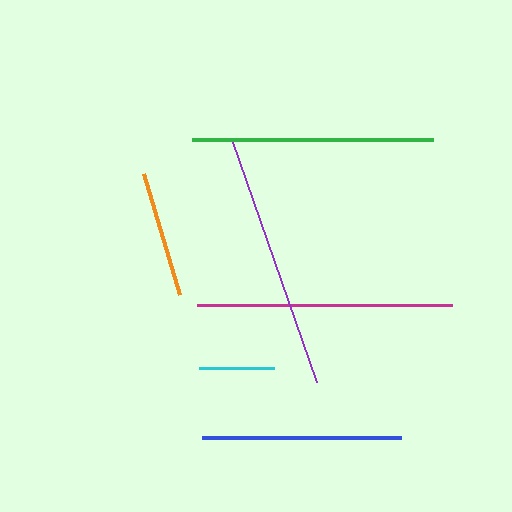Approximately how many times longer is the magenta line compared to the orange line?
The magenta line is approximately 2.0 times the length of the orange line.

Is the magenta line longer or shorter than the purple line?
The purple line is longer than the magenta line.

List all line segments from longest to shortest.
From longest to shortest: purple, magenta, green, blue, orange, cyan.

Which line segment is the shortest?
The cyan line is the shortest at approximately 76 pixels.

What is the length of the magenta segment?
The magenta segment is approximately 256 pixels long.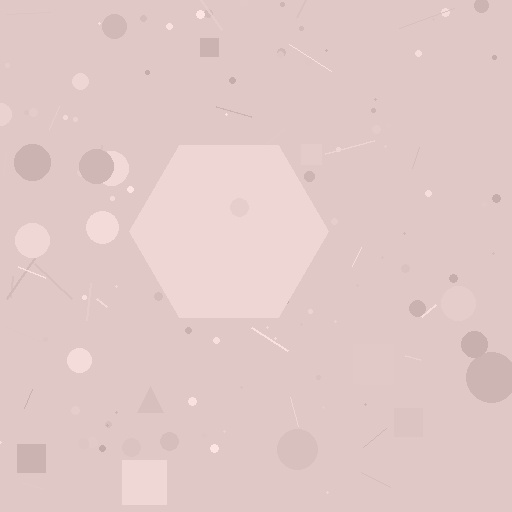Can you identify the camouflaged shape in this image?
The camouflaged shape is a hexagon.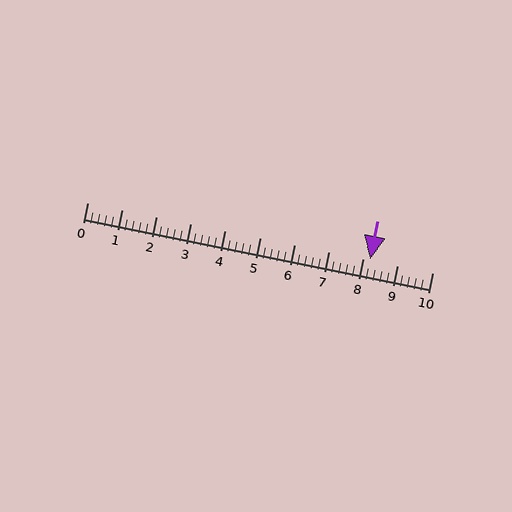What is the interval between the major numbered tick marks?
The major tick marks are spaced 1 units apart.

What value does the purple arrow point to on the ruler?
The purple arrow points to approximately 8.2.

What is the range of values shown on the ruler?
The ruler shows values from 0 to 10.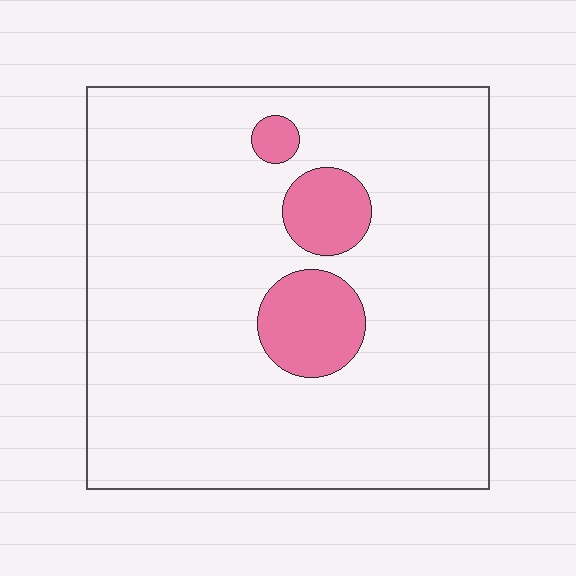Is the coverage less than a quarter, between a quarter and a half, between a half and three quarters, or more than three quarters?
Less than a quarter.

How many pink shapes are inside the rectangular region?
3.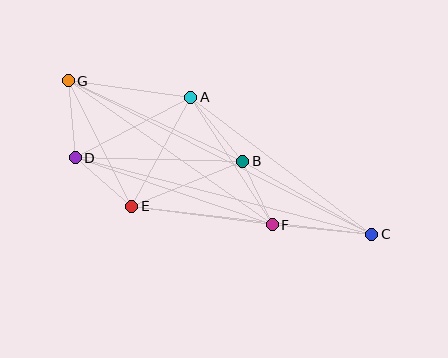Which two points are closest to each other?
Points B and F are closest to each other.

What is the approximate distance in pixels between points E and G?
The distance between E and G is approximately 140 pixels.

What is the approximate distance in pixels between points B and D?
The distance between B and D is approximately 168 pixels.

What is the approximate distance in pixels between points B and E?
The distance between B and E is approximately 120 pixels.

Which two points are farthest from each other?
Points C and G are farthest from each other.